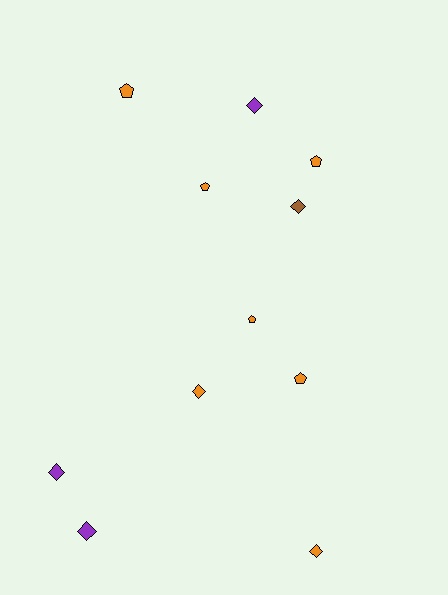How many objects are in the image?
There are 11 objects.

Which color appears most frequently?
Orange, with 7 objects.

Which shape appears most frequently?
Diamond, with 6 objects.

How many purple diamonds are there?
There are 3 purple diamonds.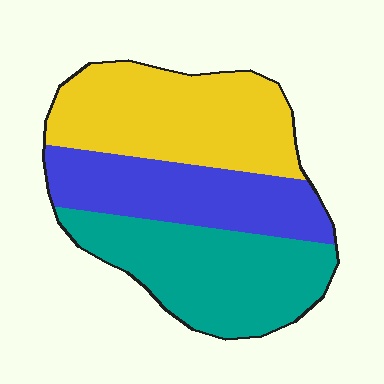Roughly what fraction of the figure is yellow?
Yellow covers 37% of the figure.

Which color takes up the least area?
Blue, at roughly 30%.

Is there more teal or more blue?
Teal.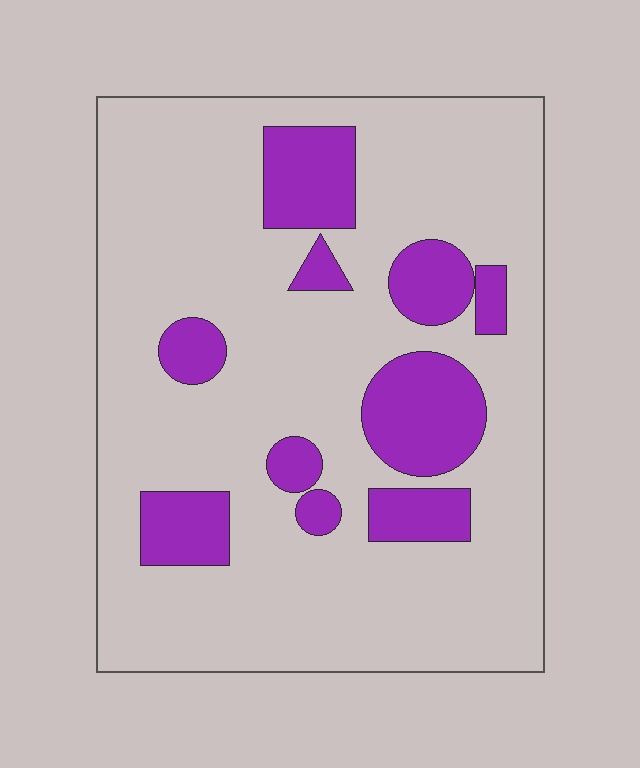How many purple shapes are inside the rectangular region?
10.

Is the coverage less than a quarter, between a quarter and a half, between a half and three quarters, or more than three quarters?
Less than a quarter.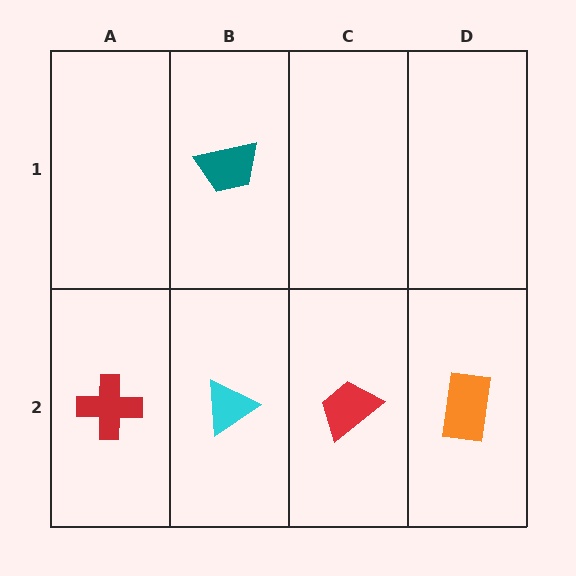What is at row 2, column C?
A red trapezoid.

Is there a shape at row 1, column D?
No, that cell is empty.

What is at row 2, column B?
A cyan triangle.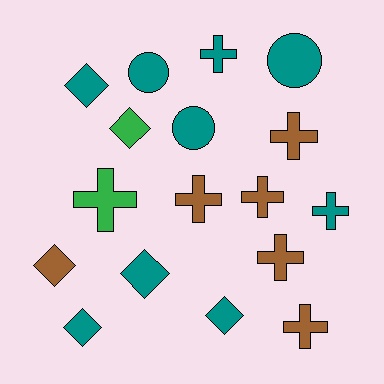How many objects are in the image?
There are 17 objects.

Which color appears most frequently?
Teal, with 9 objects.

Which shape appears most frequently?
Cross, with 8 objects.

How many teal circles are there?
There are 3 teal circles.